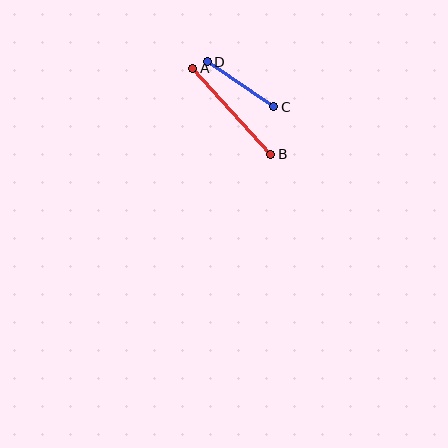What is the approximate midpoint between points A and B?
The midpoint is at approximately (232, 111) pixels.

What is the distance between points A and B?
The distance is approximately 116 pixels.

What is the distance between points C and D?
The distance is approximately 80 pixels.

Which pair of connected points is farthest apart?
Points A and B are farthest apart.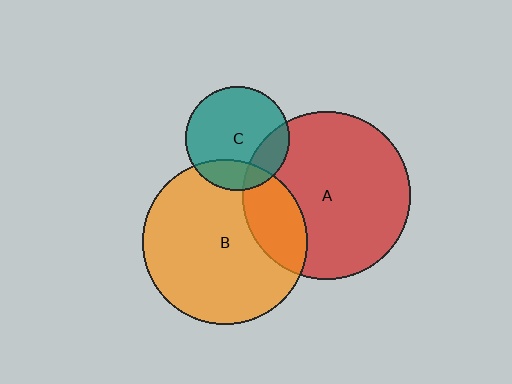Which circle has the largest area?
Circle A (red).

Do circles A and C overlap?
Yes.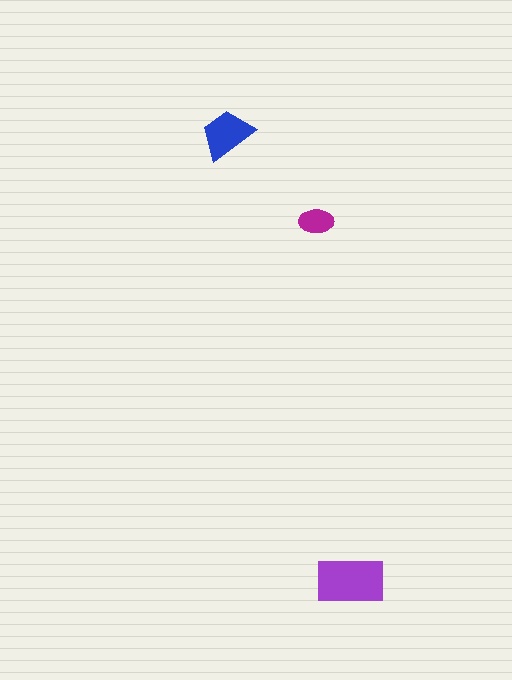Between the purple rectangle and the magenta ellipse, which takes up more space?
The purple rectangle.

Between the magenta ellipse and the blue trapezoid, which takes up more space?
The blue trapezoid.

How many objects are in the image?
There are 3 objects in the image.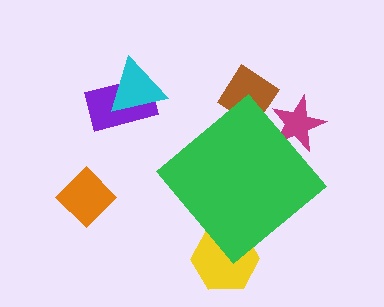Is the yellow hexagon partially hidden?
Yes, the yellow hexagon is partially hidden behind the green diamond.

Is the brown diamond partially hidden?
Yes, the brown diamond is partially hidden behind the green diamond.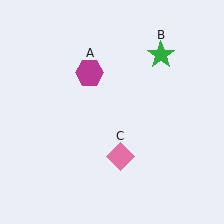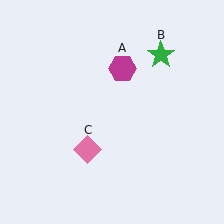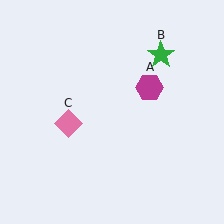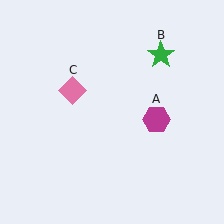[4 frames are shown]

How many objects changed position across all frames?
2 objects changed position: magenta hexagon (object A), pink diamond (object C).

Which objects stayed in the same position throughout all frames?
Green star (object B) remained stationary.